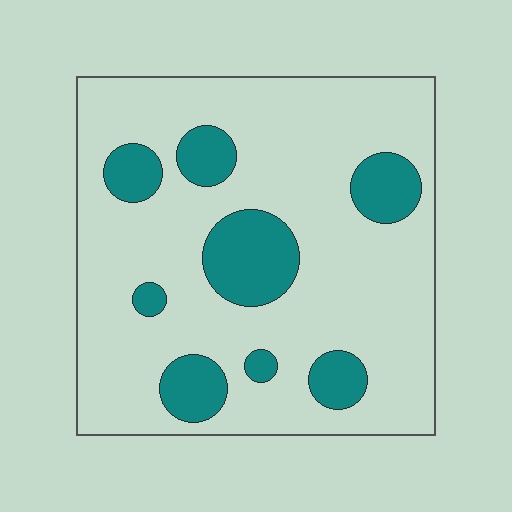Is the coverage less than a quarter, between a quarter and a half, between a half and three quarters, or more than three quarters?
Less than a quarter.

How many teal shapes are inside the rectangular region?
8.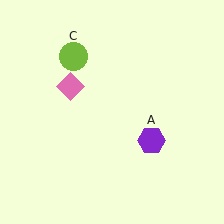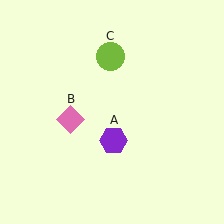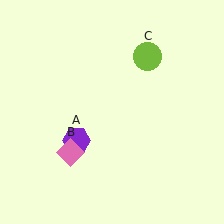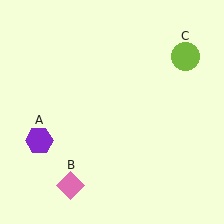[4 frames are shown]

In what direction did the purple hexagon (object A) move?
The purple hexagon (object A) moved left.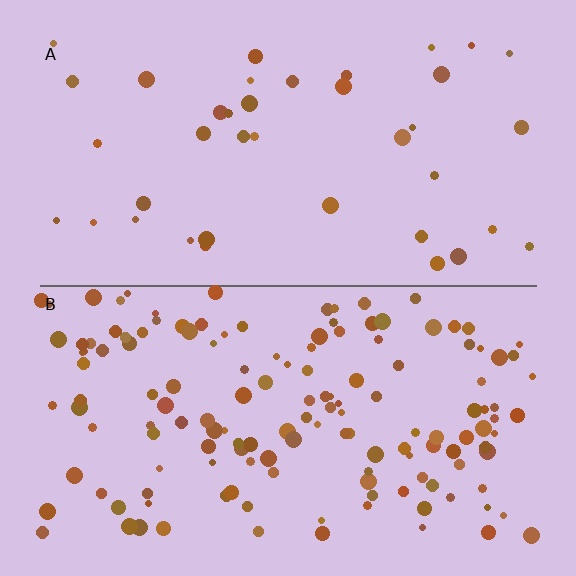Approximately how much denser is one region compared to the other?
Approximately 3.7× — region B over region A.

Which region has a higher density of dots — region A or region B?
B (the bottom).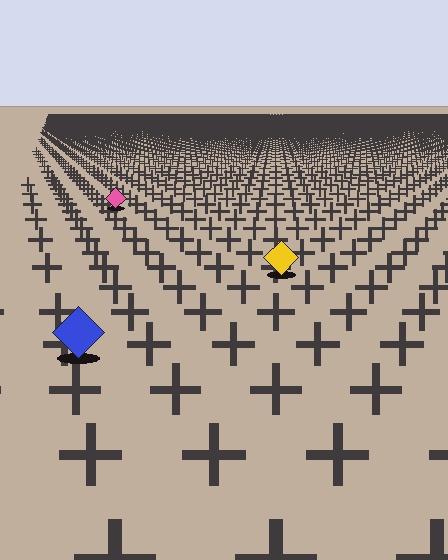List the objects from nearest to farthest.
From nearest to farthest: the blue diamond, the yellow diamond, the pink diamond.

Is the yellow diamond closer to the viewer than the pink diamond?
Yes. The yellow diamond is closer — you can tell from the texture gradient: the ground texture is coarser near it.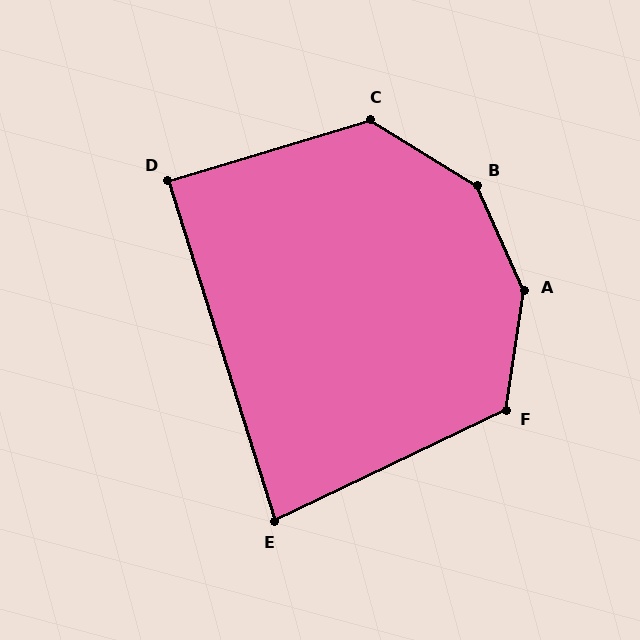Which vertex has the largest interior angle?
A, at approximately 147 degrees.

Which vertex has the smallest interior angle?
E, at approximately 82 degrees.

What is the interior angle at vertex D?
Approximately 89 degrees (approximately right).